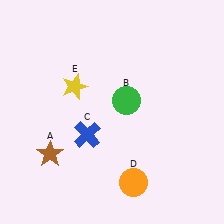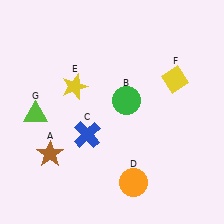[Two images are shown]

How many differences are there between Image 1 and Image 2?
There are 2 differences between the two images.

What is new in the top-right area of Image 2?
A yellow diamond (F) was added in the top-right area of Image 2.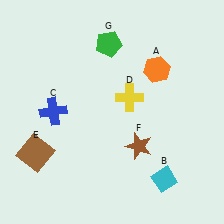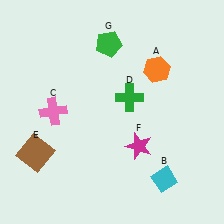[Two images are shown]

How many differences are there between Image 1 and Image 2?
There are 3 differences between the two images.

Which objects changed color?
C changed from blue to pink. D changed from yellow to green. F changed from brown to magenta.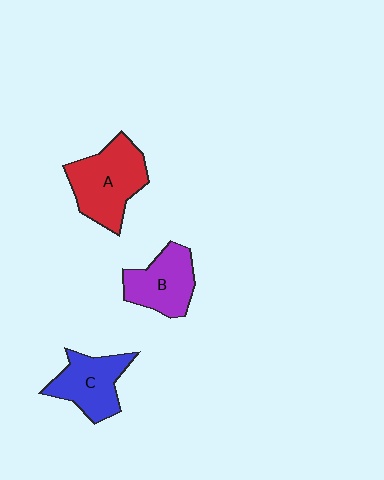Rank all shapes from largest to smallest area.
From largest to smallest: A (red), C (blue), B (purple).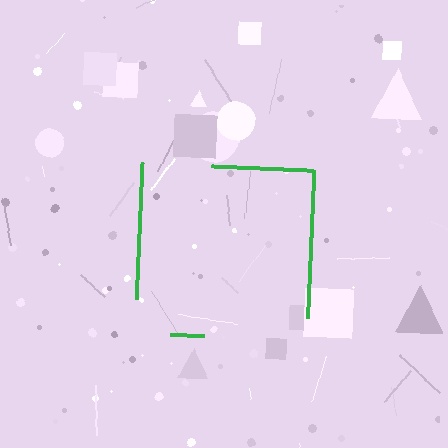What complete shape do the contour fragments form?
The contour fragments form a square.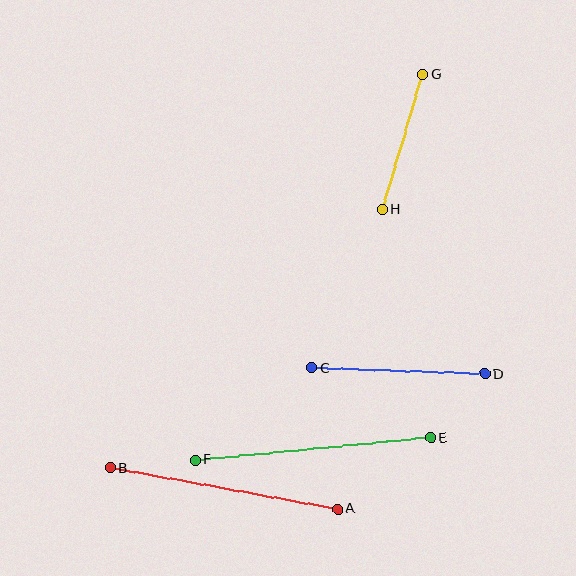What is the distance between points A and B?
The distance is approximately 231 pixels.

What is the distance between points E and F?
The distance is approximately 236 pixels.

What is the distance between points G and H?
The distance is approximately 141 pixels.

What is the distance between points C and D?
The distance is approximately 172 pixels.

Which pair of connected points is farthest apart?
Points E and F are farthest apart.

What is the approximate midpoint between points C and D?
The midpoint is at approximately (398, 371) pixels.